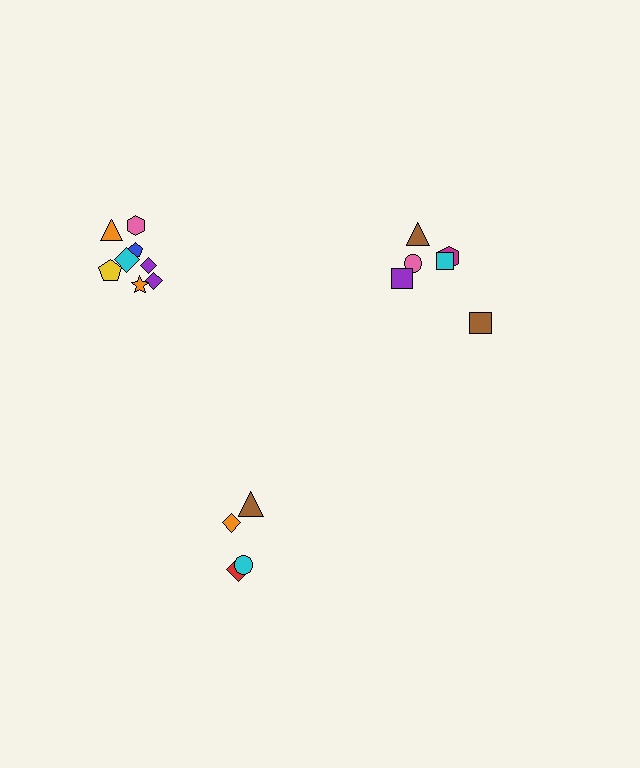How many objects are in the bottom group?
There are 4 objects.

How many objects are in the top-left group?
There are 8 objects.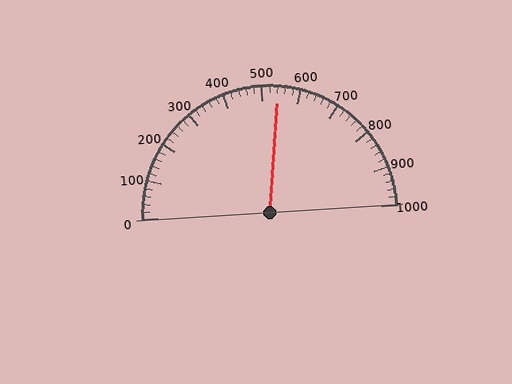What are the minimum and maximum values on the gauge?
The gauge ranges from 0 to 1000.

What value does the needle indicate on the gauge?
The needle indicates approximately 540.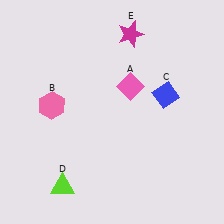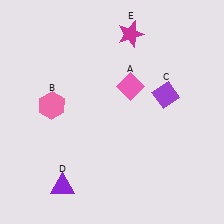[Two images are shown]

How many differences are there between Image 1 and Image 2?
There are 2 differences between the two images.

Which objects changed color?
C changed from blue to purple. D changed from lime to purple.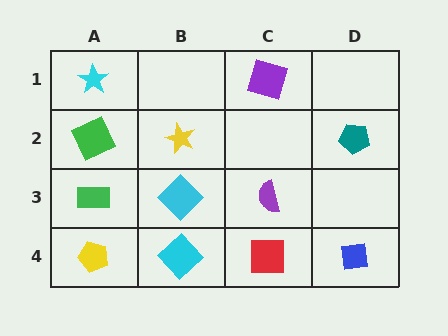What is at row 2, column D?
A teal pentagon.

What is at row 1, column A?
A cyan star.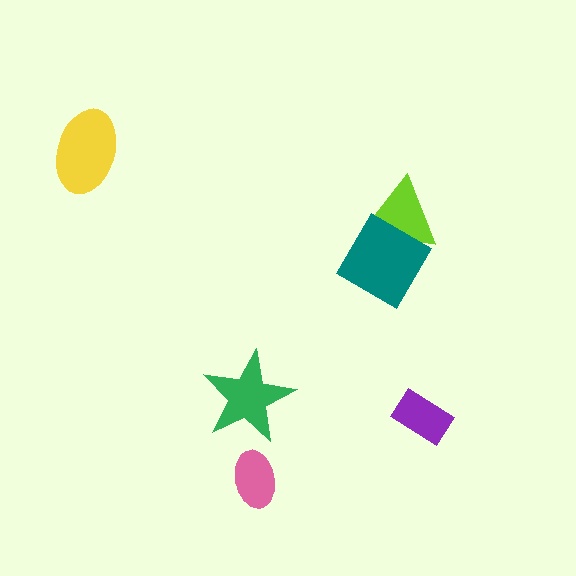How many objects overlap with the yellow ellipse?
0 objects overlap with the yellow ellipse.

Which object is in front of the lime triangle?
The teal diamond is in front of the lime triangle.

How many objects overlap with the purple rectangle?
0 objects overlap with the purple rectangle.